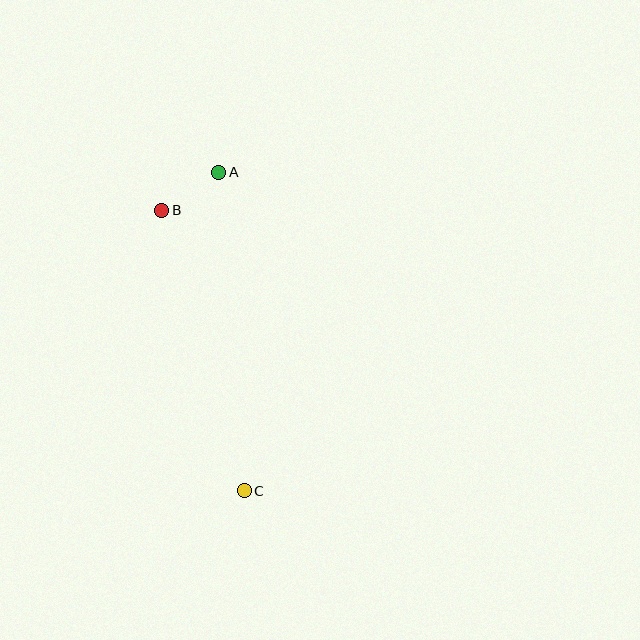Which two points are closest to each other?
Points A and B are closest to each other.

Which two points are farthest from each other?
Points A and C are farthest from each other.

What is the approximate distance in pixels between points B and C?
The distance between B and C is approximately 292 pixels.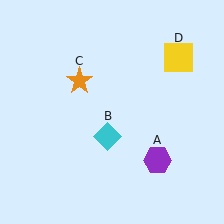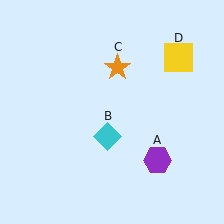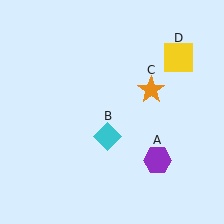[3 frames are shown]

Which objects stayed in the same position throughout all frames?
Purple hexagon (object A) and cyan diamond (object B) and yellow square (object D) remained stationary.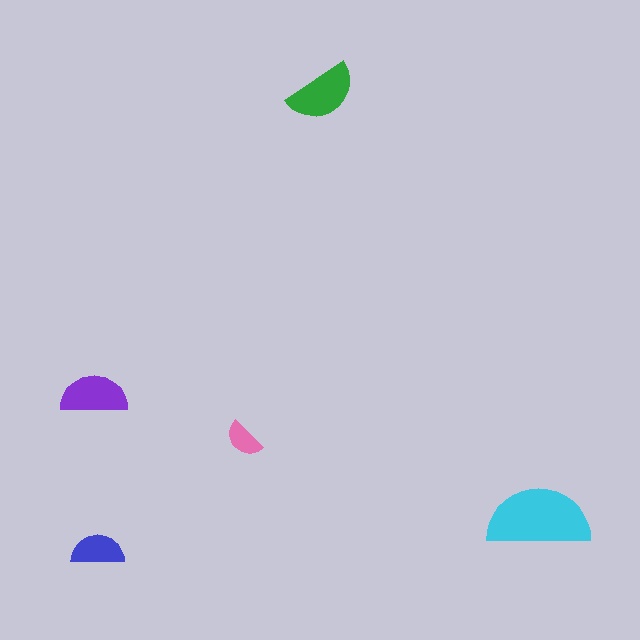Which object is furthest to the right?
The cyan semicircle is rightmost.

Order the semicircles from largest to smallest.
the cyan one, the green one, the purple one, the blue one, the pink one.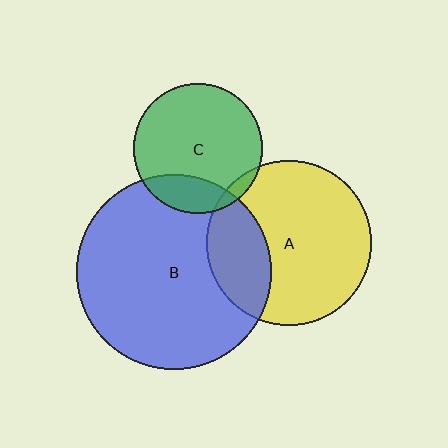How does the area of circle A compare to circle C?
Approximately 1.6 times.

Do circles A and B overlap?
Yes.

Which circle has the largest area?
Circle B (blue).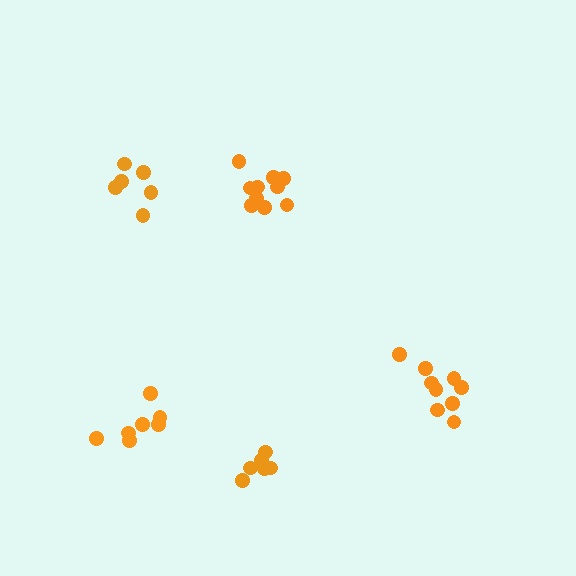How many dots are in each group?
Group 1: 10 dots, Group 2: 6 dots, Group 3: 7 dots, Group 4: 6 dots, Group 5: 9 dots (38 total).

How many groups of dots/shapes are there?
There are 5 groups.